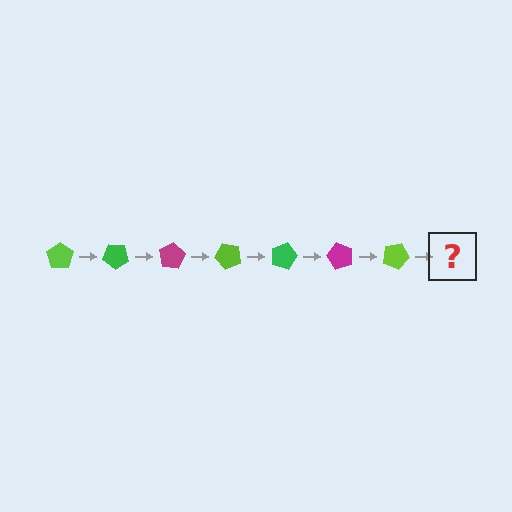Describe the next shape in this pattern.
It should be a green pentagon, rotated 280 degrees from the start.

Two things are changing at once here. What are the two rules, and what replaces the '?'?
The two rules are that it rotates 40 degrees each step and the color cycles through lime, green, and magenta. The '?' should be a green pentagon, rotated 280 degrees from the start.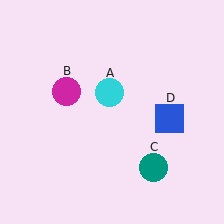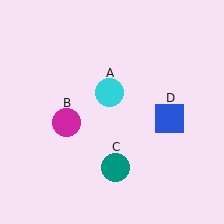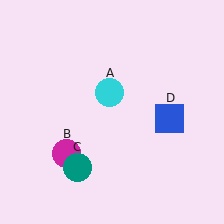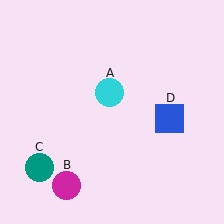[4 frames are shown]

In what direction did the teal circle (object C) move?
The teal circle (object C) moved left.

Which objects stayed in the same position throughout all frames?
Cyan circle (object A) and blue square (object D) remained stationary.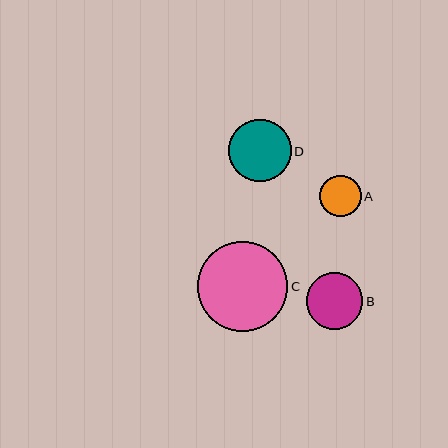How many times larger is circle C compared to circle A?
Circle C is approximately 2.2 times the size of circle A.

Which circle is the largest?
Circle C is the largest with a size of approximately 90 pixels.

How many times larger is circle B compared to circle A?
Circle B is approximately 1.4 times the size of circle A.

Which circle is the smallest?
Circle A is the smallest with a size of approximately 42 pixels.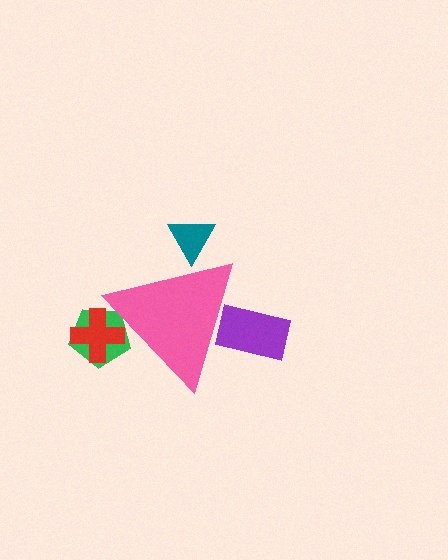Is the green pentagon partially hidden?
Yes, the green pentagon is partially hidden behind the pink triangle.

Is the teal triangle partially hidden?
Yes, the teal triangle is partially hidden behind the pink triangle.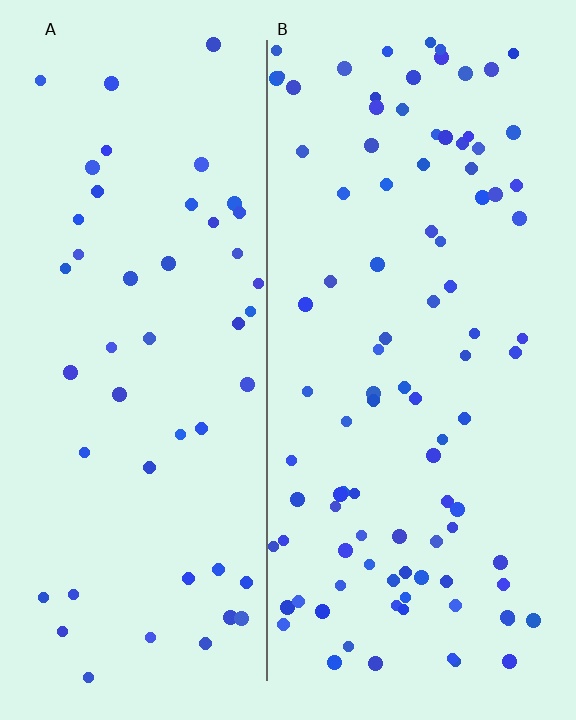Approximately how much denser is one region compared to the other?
Approximately 2.0× — region B over region A.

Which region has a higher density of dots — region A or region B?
B (the right).